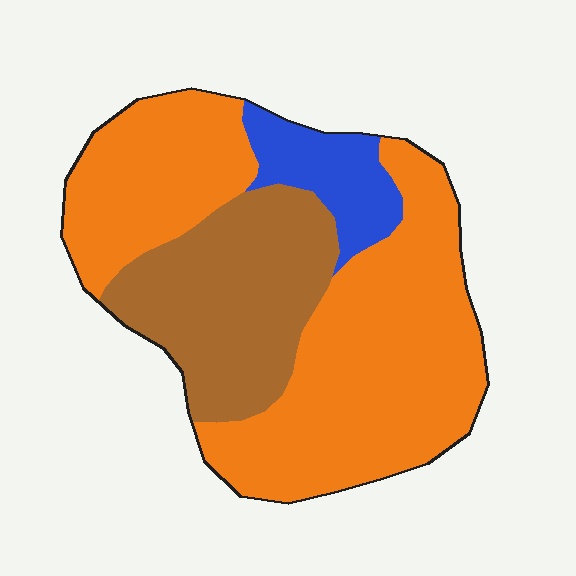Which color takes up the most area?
Orange, at roughly 60%.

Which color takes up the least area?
Blue, at roughly 10%.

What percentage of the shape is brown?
Brown takes up between a sixth and a third of the shape.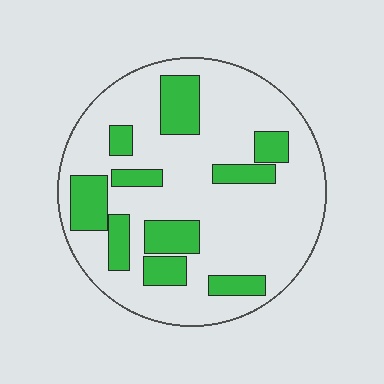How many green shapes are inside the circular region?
10.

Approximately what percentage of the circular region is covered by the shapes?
Approximately 25%.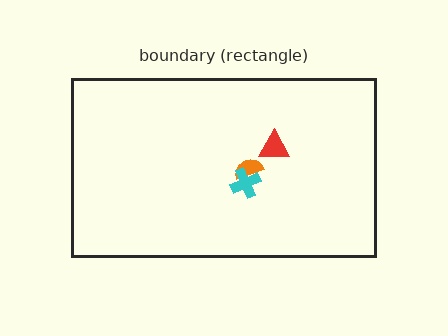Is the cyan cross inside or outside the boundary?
Inside.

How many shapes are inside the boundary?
3 inside, 0 outside.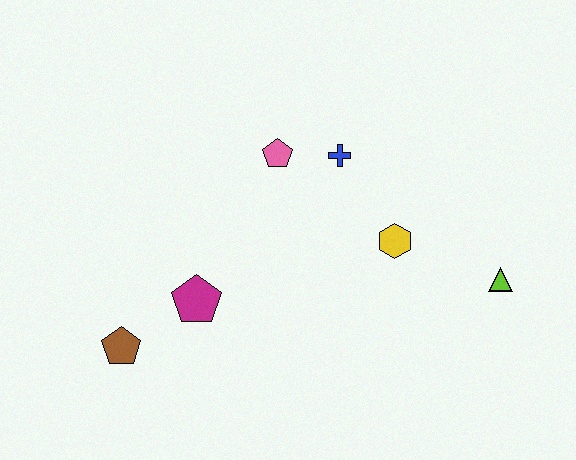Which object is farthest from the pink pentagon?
The lime triangle is farthest from the pink pentagon.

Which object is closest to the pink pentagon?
The blue cross is closest to the pink pentagon.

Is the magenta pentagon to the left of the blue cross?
Yes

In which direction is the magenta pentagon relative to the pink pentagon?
The magenta pentagon is below the pink pentagon.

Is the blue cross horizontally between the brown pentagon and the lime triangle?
Yes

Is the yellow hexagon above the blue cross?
No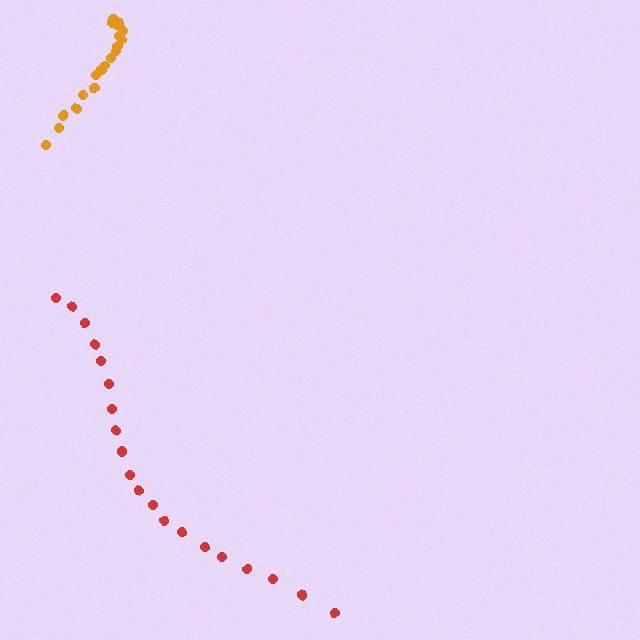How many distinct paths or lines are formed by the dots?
There are 2 distinct paths.